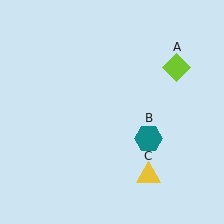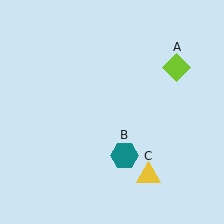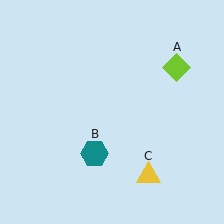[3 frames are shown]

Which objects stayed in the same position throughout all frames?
Lime diamond (object A) and yellow triangle (object C) remained stationary.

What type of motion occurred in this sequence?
The teal hexagon (object B) rotated clockwise around the center of the scene.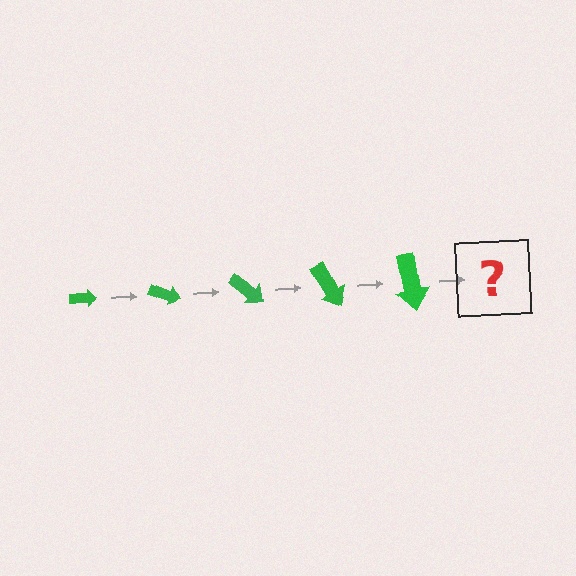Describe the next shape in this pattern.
It should be an arrow, larger than the previous one and rotated 100 degrees from the start.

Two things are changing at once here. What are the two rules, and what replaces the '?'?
The two rules are that the arrow grows larger each step and it rotates 20 degrees each step. The '?' should be an arrow, larger than the previous one and rotated 100 degrees from the start.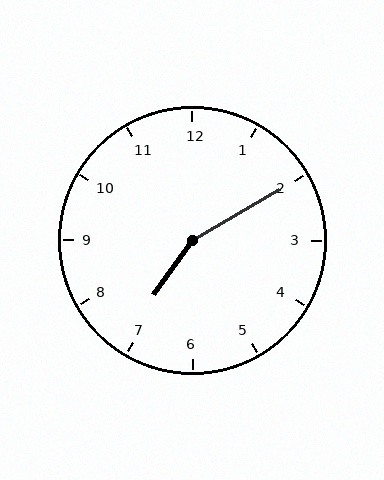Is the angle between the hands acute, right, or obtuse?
It is obtuse.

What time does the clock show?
7:10.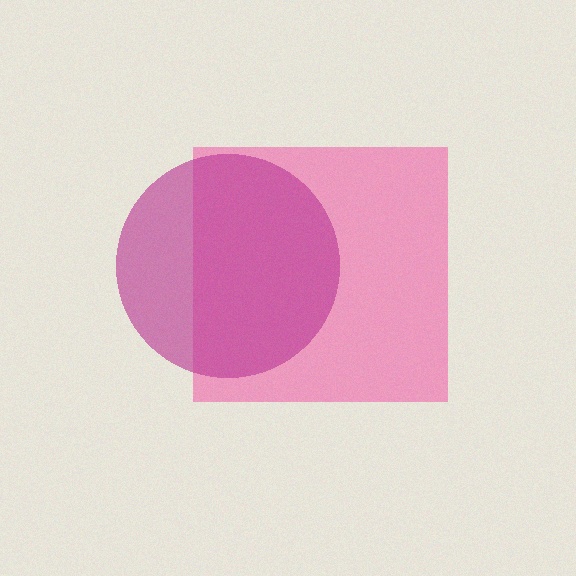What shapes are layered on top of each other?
The layered shapes are: a pink square, a magenta circle.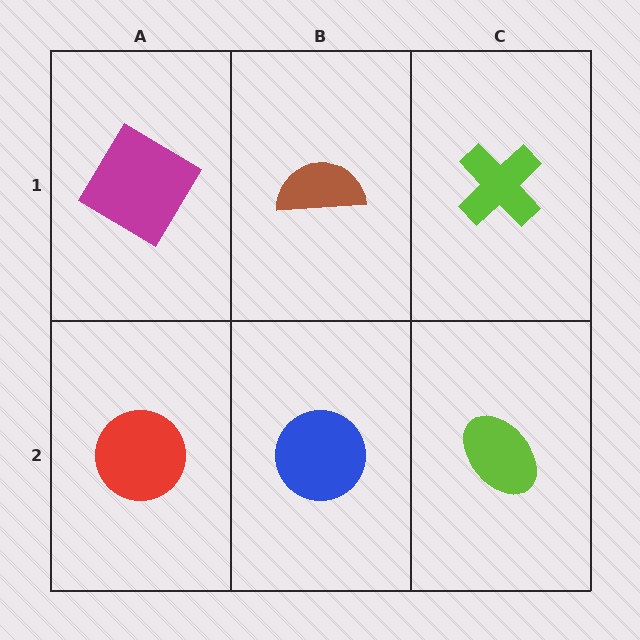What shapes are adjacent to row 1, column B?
A blue circle (row 2, column B), a magenta diamond (row 1, column A), a lime cross (row 1, column C).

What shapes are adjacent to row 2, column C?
A lime cross (row 1, column C), a blue circle (row 2, column B).